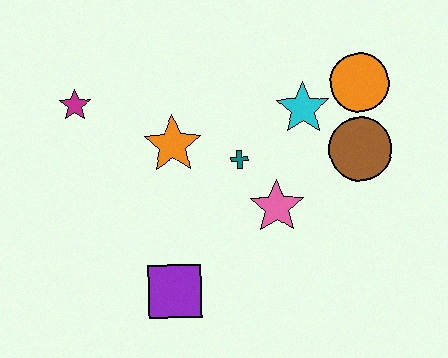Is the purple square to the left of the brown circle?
Yes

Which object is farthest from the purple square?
The orange circle is farthest from the purple square.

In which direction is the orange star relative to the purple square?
The orange star is above the purple square.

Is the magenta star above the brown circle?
Yes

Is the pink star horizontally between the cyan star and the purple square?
Yes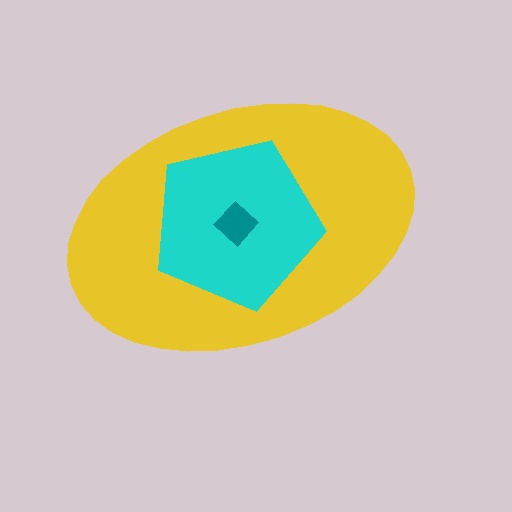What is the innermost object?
The teal diamond.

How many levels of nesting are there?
3.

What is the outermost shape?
The yellow ellipse.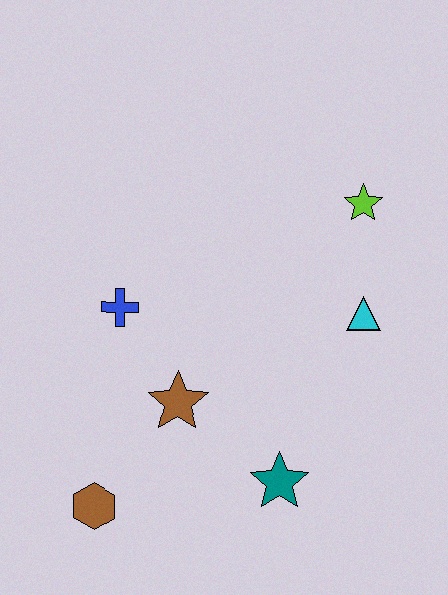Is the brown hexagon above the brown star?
No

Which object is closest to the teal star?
The brown star is closest to the teal star.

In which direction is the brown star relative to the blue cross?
The brown star is below the blue cross.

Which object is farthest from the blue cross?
The lime star is farthest from the blue cross.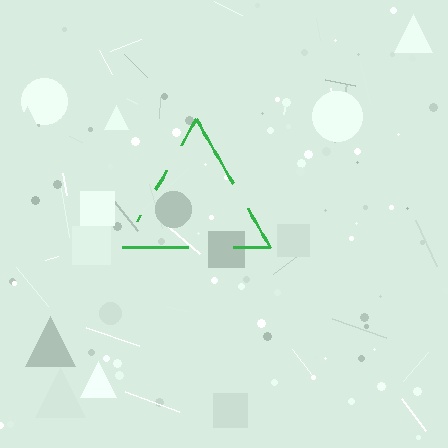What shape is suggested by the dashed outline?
The dashed outline suggests a triangle.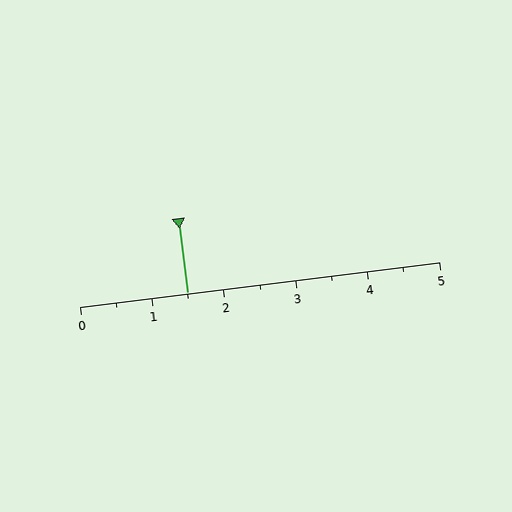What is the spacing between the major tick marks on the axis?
The major ticks are spaced 1 apart.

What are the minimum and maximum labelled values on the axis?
The axis runs from 0 to 5.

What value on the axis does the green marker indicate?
The marker indicates approximately 1.5.